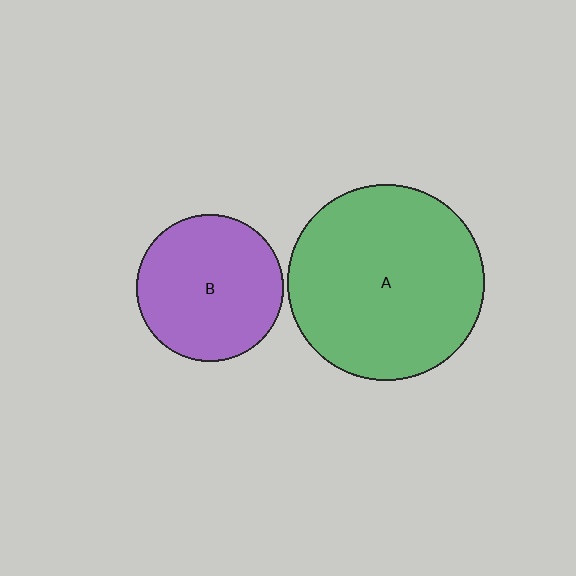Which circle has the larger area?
Circle A (green).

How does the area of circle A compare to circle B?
Approximately 1.8 times.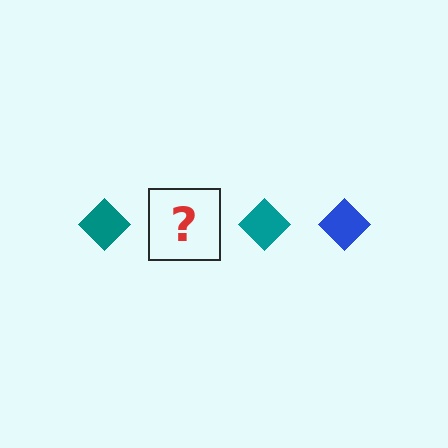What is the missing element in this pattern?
The missing element is a blue diamond.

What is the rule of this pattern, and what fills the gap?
The rule is that the pattern cycles through teal, blue diamonds. The gap should be filled with a blue diamond.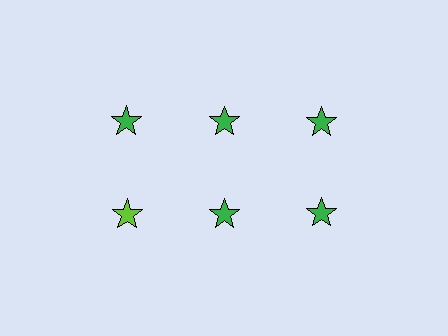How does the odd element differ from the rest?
It has a different color: lime instead of green.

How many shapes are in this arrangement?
There are 6 shapes arranged in a grid pattern.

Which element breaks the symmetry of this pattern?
The lime star in the second row, leftmost column breaks the symmetry. All other shapes are green stars.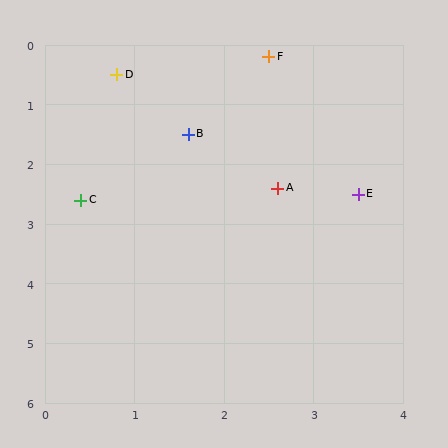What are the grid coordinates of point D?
Point D is at approximately (0.8, 0.5).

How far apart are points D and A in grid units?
Points D and A are about 2.6 grid units apart.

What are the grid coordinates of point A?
Point A is at approximately (2.6, 2.4).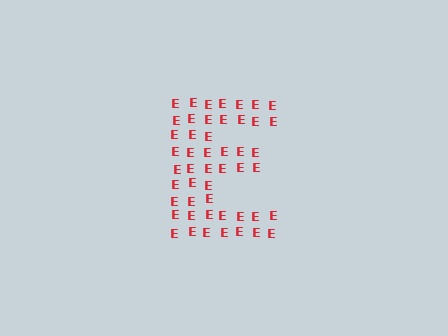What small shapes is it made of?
It is made of small letter E's.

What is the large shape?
The large shape is the letter E.